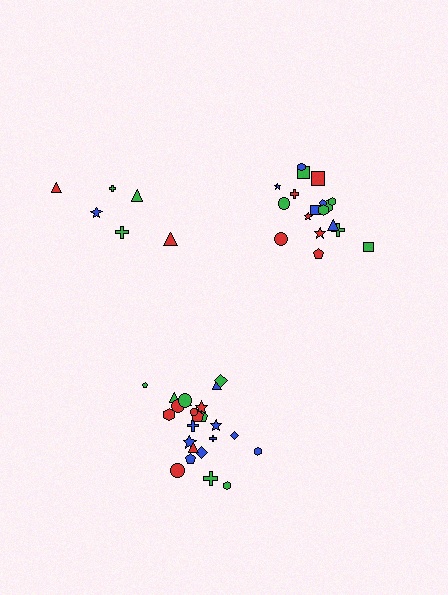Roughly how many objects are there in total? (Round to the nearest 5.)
Roughly 50 objects in total.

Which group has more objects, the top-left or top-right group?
The top-right group.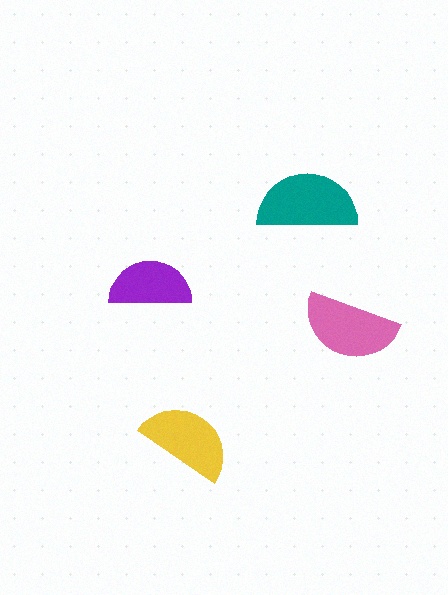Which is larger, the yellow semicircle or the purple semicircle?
The yellow one.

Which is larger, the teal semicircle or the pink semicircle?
The teal one.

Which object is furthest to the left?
The purple semicircle is leftmost.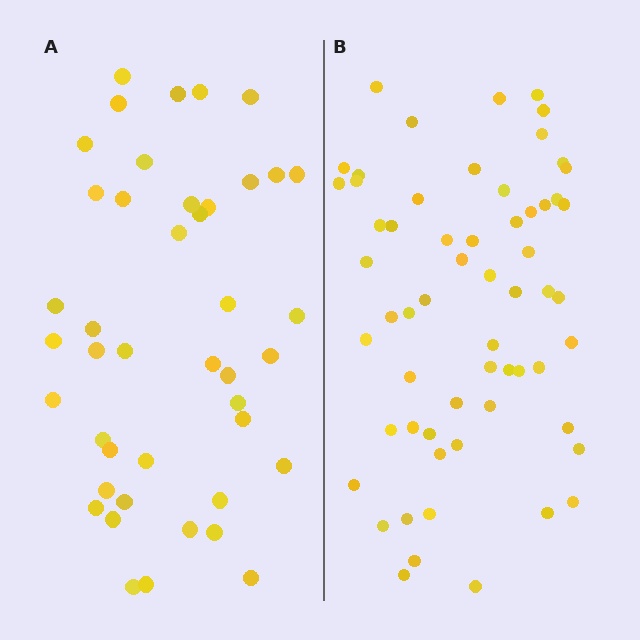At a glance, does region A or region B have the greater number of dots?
Region B (the right region) has more dots.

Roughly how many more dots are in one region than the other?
Region B has approximately 15 more dots than region A.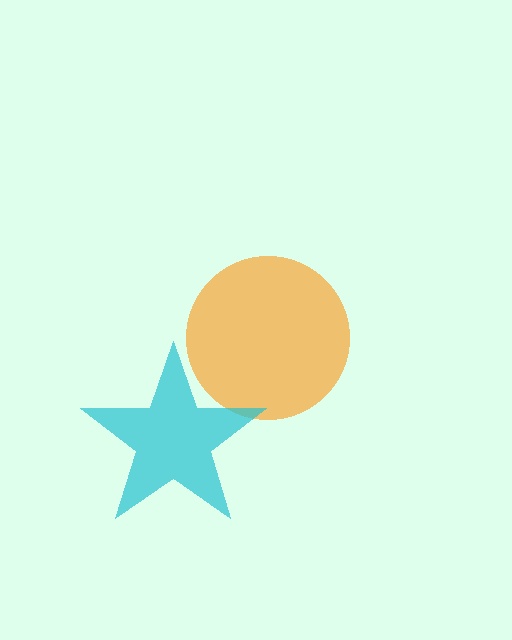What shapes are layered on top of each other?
The layered shapes are: an orange circle, a cyan star.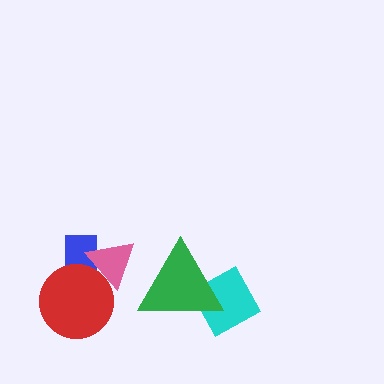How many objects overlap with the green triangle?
1 object overlaps with the green triangle.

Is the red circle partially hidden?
No, no other shape covers it.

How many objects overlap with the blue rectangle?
2 objects overlap with the blue rectangle.